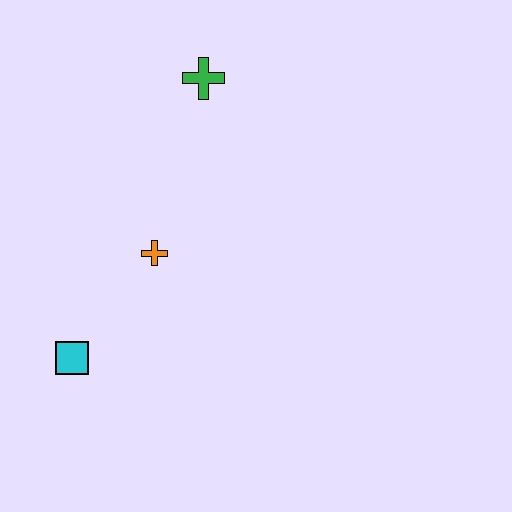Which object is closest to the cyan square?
The orange cross is closest to the cyan square.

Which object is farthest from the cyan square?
The green cross is farthest from the cyan square.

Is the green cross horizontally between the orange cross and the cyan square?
No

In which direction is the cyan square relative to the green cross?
The cyan square is below the green cross.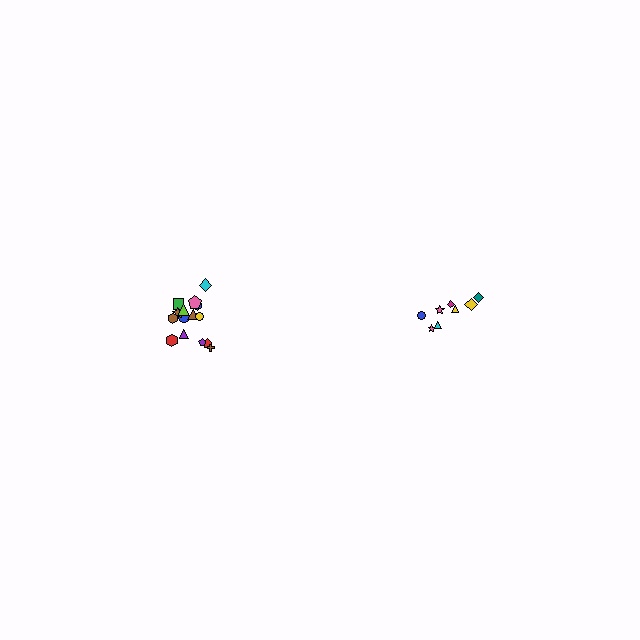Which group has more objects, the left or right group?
The left group.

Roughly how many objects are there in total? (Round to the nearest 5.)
Roughly 25 objects in total.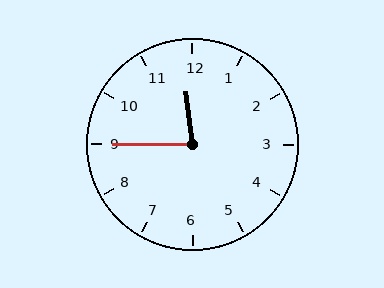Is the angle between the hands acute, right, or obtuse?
It is acute.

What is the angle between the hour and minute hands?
Approximately 82 degrees.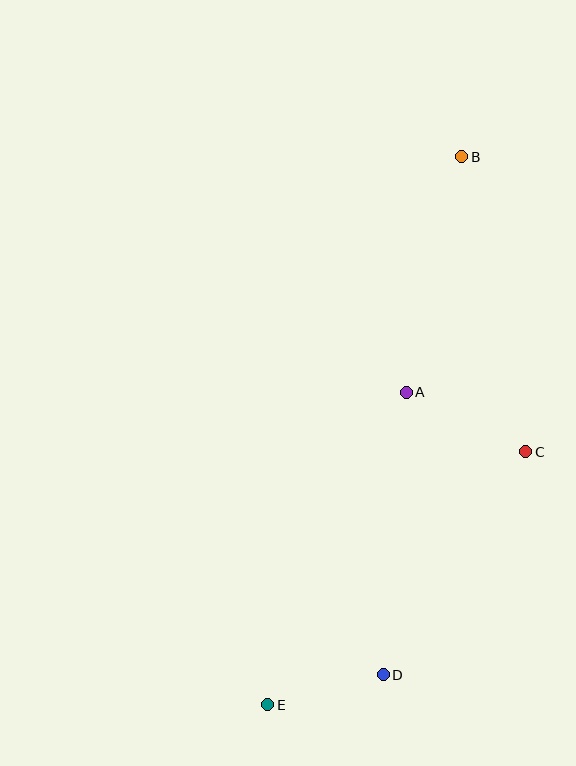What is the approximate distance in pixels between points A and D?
The distance between A and D is approximately 283 pixels.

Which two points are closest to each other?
Points D and E are closest to each other.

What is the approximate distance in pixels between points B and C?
The distance between B and C is approximately 302 pixels.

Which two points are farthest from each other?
Points B and E are farthest from each other.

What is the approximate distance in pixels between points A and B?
The distance between A and B is approximately 242 pixels.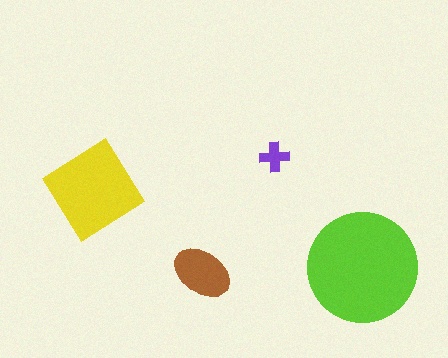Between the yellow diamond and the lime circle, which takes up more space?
The lime circle.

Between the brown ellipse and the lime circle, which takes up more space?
The lime circle.